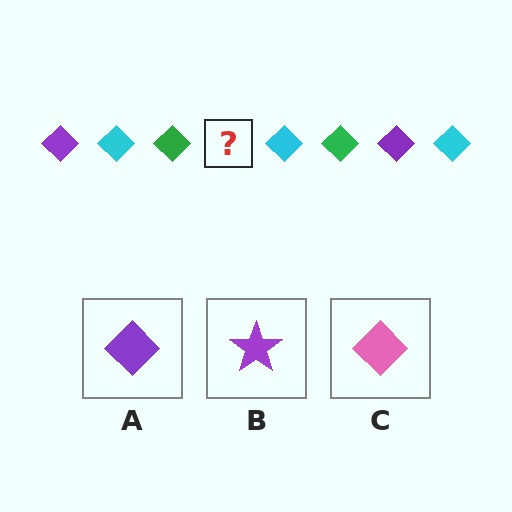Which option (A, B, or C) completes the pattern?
A.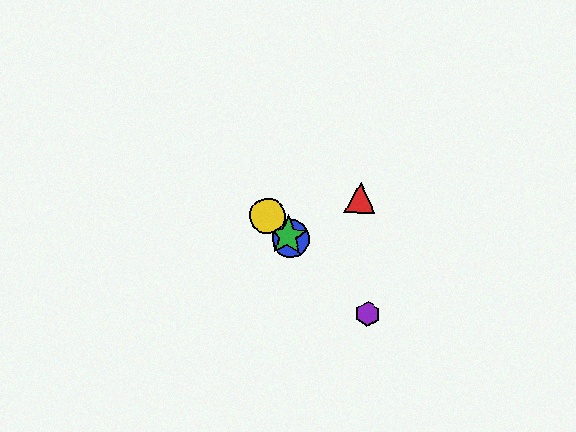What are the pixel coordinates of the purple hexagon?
The purple hexagon is at (367, 314).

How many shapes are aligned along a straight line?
4 shapes (the blue circle, the green star, the yellow circle, the purple hexagon) are aligned along a straight line.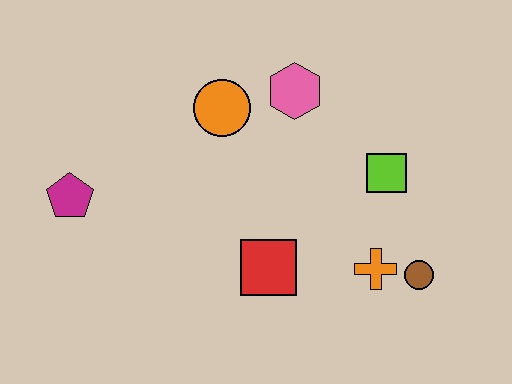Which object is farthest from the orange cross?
The magenta pentagon is farthest from the orange cross.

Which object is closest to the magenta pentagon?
The orange circle is closest to the magenta pentagon.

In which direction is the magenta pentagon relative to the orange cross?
The magenta pentagon is to the left of the orange cross.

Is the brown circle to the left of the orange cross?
No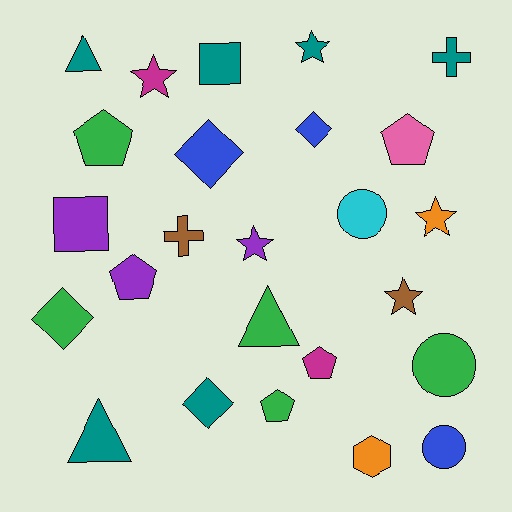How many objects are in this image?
There are 25 objects.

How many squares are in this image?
There are 2 squares.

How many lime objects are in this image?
There are no lime objects.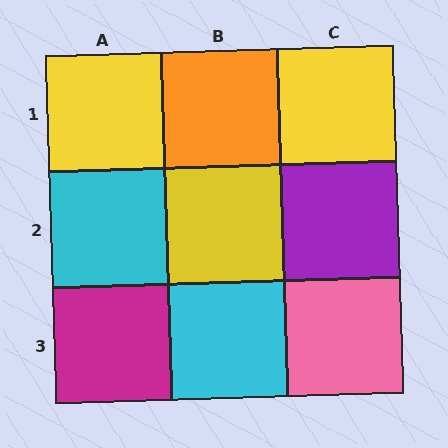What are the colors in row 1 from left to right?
Yellow, orange, yellow.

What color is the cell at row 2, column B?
Yellow.